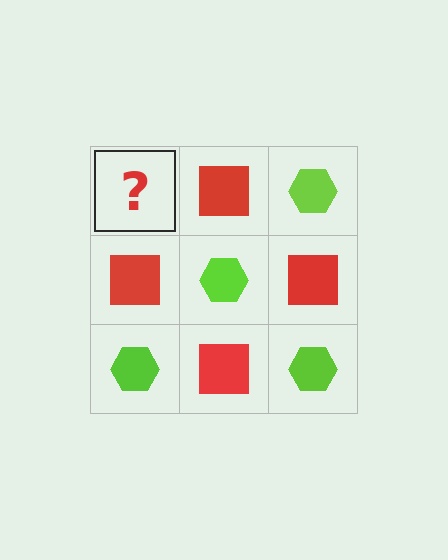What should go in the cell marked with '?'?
The missing cell should contain a lime hexagon.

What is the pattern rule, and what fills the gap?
The rule is that it alternates lime hexagon and red square in a checkerboard pattern. The gap should be filled with a lime hexagon.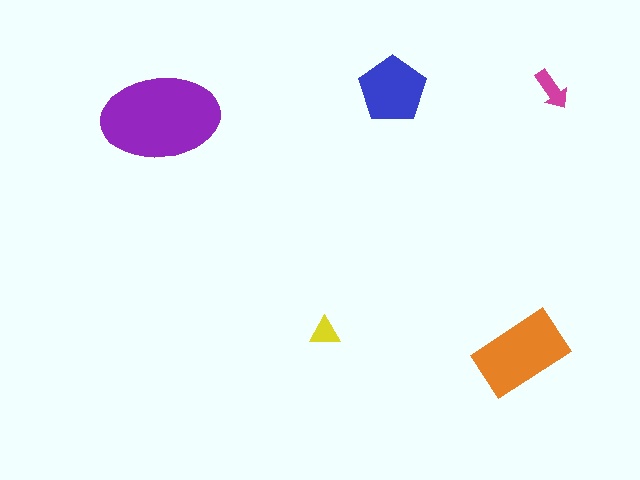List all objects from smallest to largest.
The yellow triangle, the magenta arrow, the blue pentagon, the orange rectangle, the purple ellipse.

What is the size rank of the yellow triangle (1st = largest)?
5th.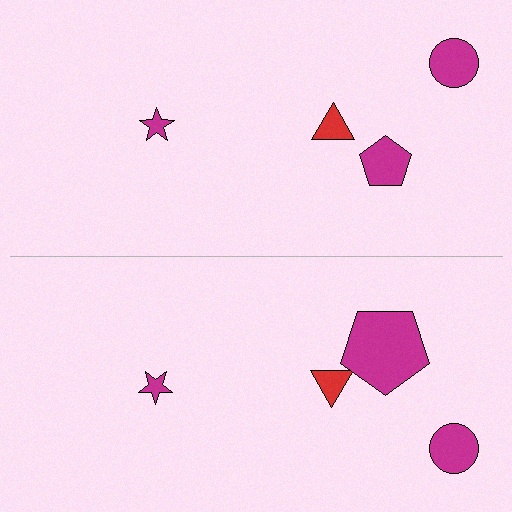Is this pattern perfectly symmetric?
No, the pattern is not perfectly symmetric. The magenta pentagon on the bottom side has a different size than its mirror counterpart.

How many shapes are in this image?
There are 8 shapes in this image.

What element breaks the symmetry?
The magenta pentagon on the bottom side has a different size than its mirror counterpart.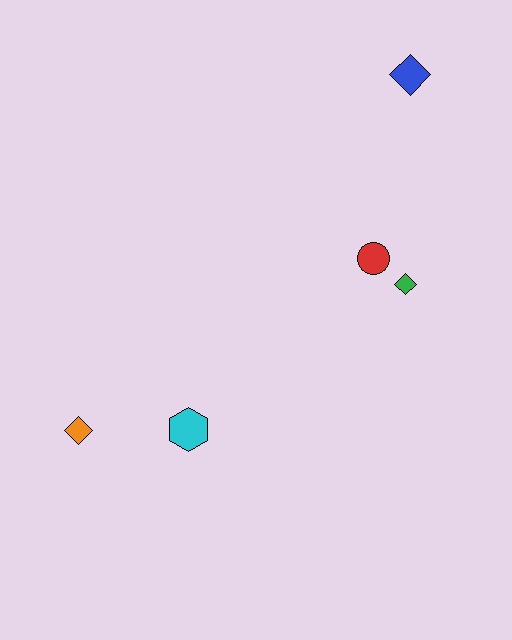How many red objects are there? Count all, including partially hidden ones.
There is 1 red object.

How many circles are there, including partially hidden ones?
There is 1 circle.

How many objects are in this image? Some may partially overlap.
There are 5 objects.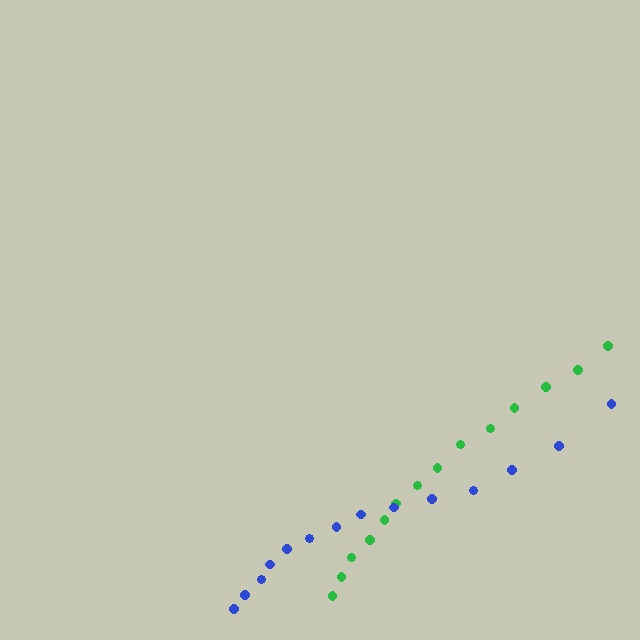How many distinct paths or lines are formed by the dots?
There are 2 distinct paths.